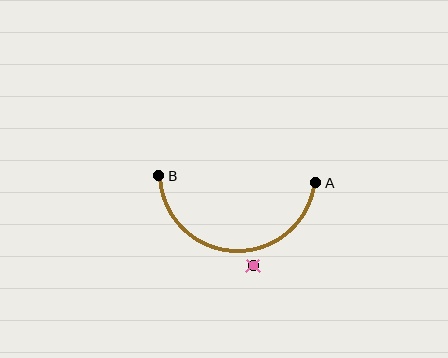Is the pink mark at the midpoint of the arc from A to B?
No — the pink mark does not lie on the arc at all. It sits slightly outside the curve.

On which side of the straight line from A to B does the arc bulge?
The arc bulges below the straight line connecting A and B.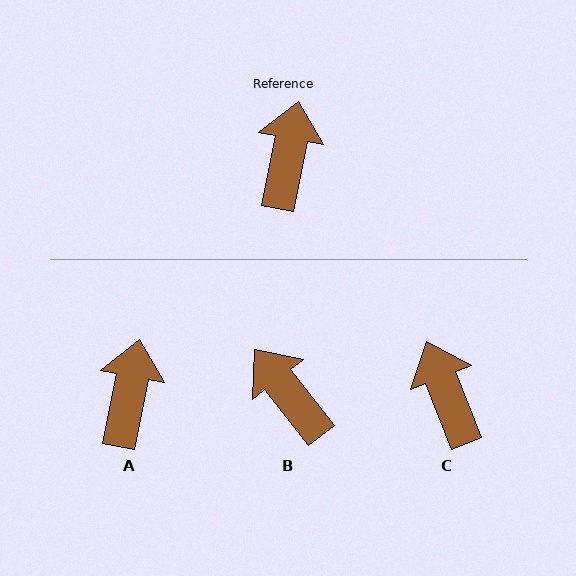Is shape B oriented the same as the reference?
No, it is off by about 49 degrees.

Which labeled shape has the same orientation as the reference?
A.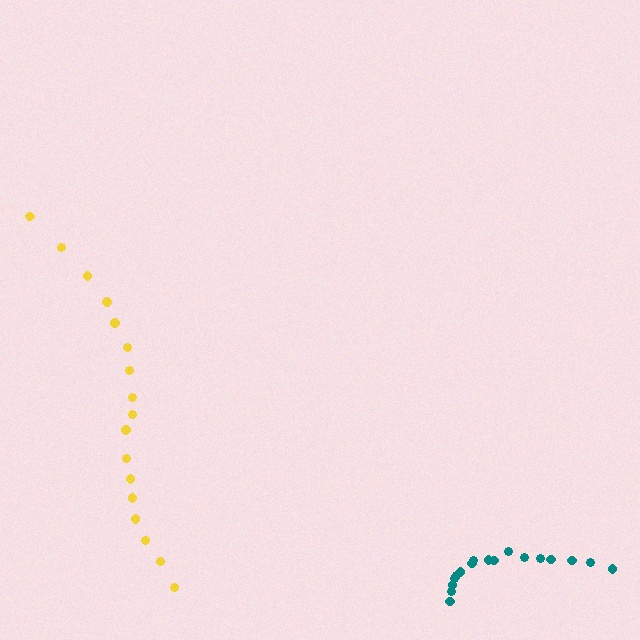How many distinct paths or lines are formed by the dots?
There are 2 distinct paths.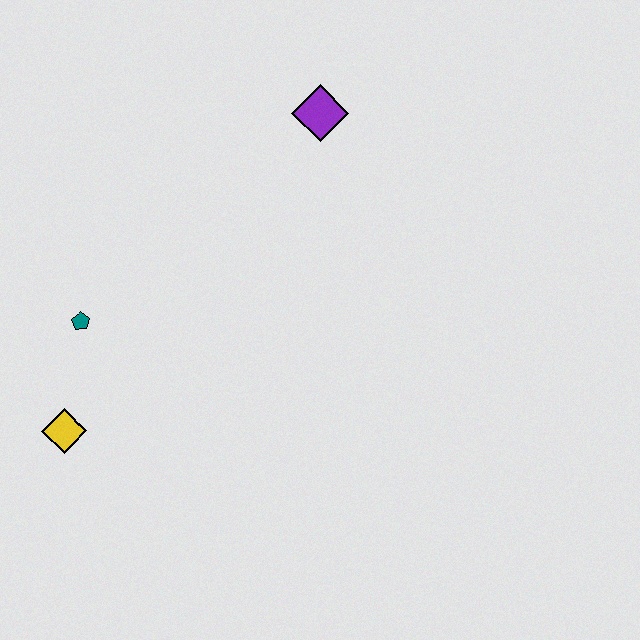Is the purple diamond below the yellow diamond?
No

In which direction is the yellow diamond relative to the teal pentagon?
The yellow diamond is below the teal pentagon.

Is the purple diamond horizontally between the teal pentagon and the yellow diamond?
No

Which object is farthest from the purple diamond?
The yellow diamond is farthest from the purple diamond.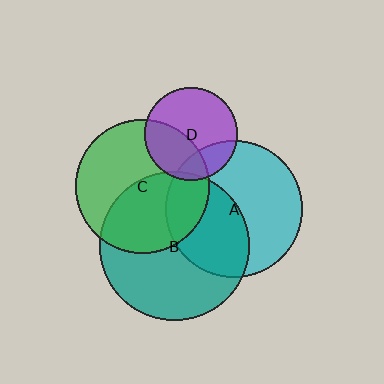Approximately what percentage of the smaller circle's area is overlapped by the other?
Approximately 45%.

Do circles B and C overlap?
Yes.